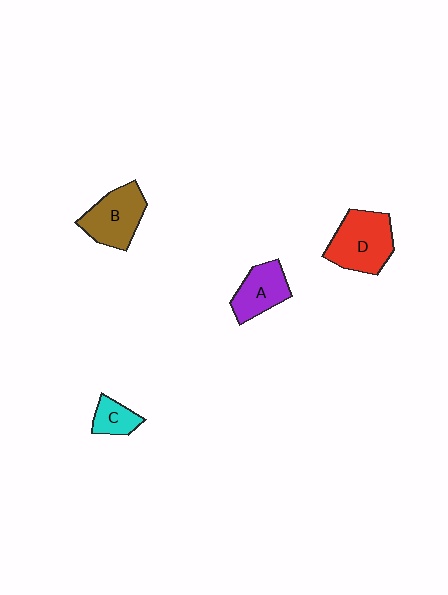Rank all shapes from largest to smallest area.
From largest to smallest: D (red), B (brown), A (purple), C (cyan).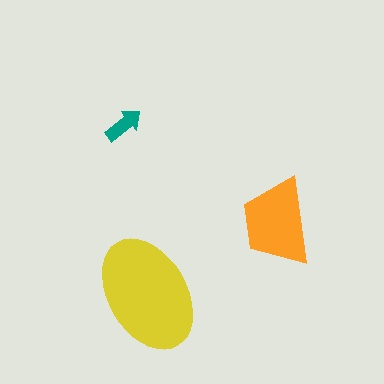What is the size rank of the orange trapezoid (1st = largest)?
2nd.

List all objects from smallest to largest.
The teal arrow, the orange trapezoid, the yellow ellipse.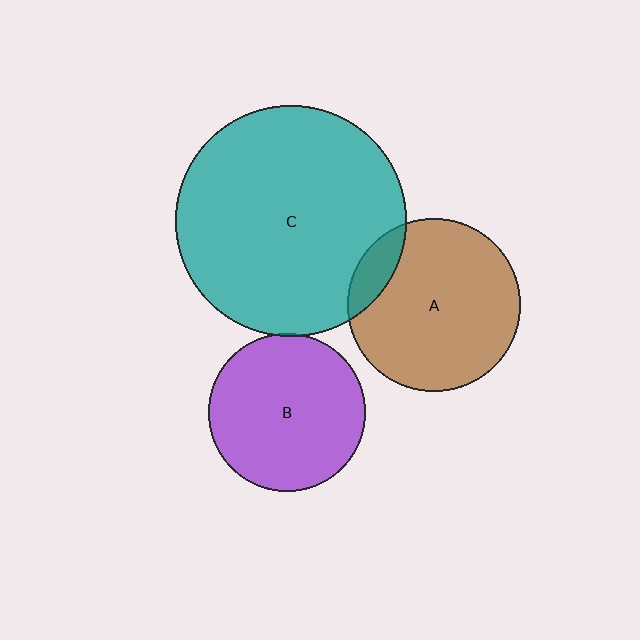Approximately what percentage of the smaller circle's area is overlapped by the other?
Approximately 5%.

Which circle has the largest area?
Circle C (teal).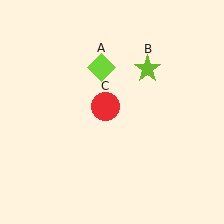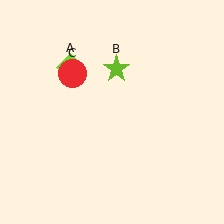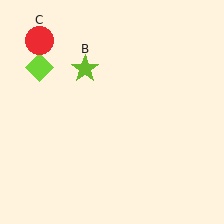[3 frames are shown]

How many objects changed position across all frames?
3 objects changed position: lime diamond (object A), lime star (object B), red circle (object C).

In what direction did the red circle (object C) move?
The red circle (object C) moved up and to the left.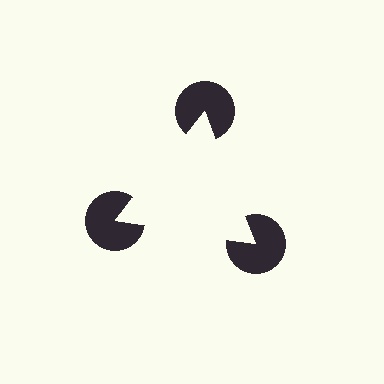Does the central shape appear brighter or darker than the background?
It typically appears slightly brighter than the background, even though no actual brightness change is drawn.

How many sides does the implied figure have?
3 sides.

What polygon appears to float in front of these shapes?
An illusory triangle — its edges are inferred from the aligned wedge cuts in the pac-man discs, not physically drawn.